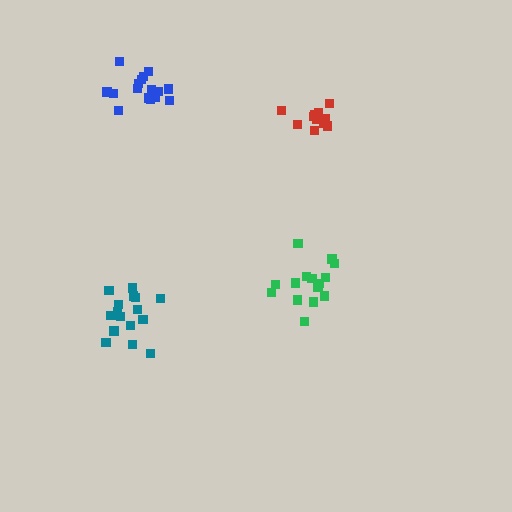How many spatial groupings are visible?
There are 4 spatial groupings.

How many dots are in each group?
Group 1: 16 dots, Group 2: 11 dots, Group 3: 16 dots, Group 4: 17 dots (60 total).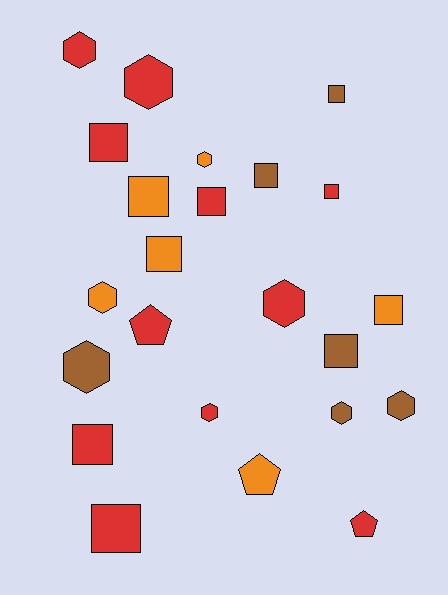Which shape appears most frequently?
Square, with 11 objects.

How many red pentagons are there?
There are 2 red pentagons.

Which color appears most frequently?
Red, with 11 objects.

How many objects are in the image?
There are 23 objects.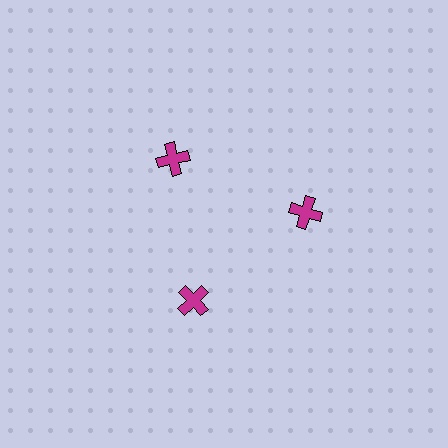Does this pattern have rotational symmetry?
Yes, this pattern has 3-fold rotational symmetry. It looks the same after rotating 120 degrees around the center.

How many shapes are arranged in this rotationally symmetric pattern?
There are 3 shapes, arranged in 3 groups of 1.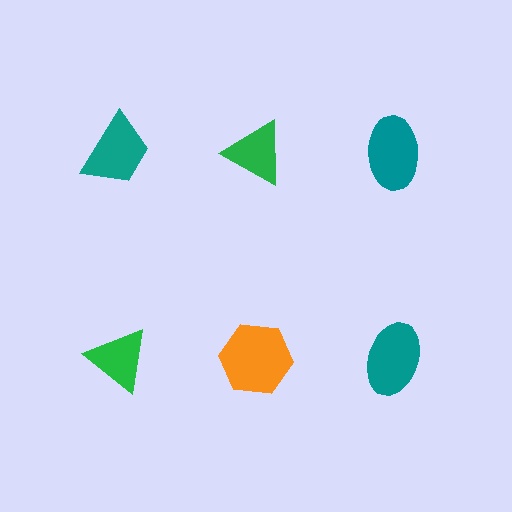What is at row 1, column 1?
A teal trapezoid.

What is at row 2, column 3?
A teal ellipse.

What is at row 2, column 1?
A green triangle.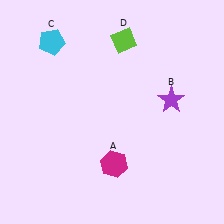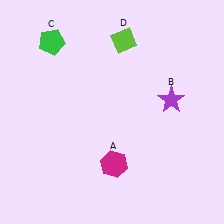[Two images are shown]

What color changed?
The pentagon (C) changed from cyan in Image 1 to green in Image 2.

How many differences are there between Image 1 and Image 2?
There is 1 difference between the two images.